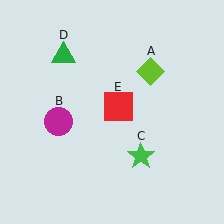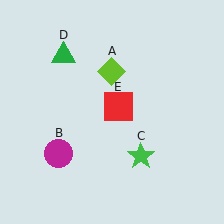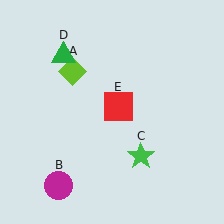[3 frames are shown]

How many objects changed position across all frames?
2 objects changed position: lime diamond (object A), magenta circle (object B).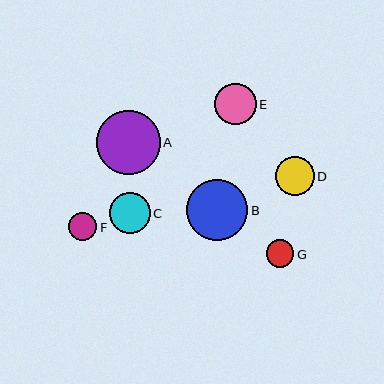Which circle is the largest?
Circle A is the largest with a size of approximately 64 pixels.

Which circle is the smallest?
Circle G is the smallest with a size of approximately 27 pixels.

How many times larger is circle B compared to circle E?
Circle B is approximately 1.5 times the size of circle E.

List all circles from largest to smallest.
From largest to smallest: A, B, E, C, D, F, G.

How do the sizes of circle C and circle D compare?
Circle C and circle D are approximately the same size.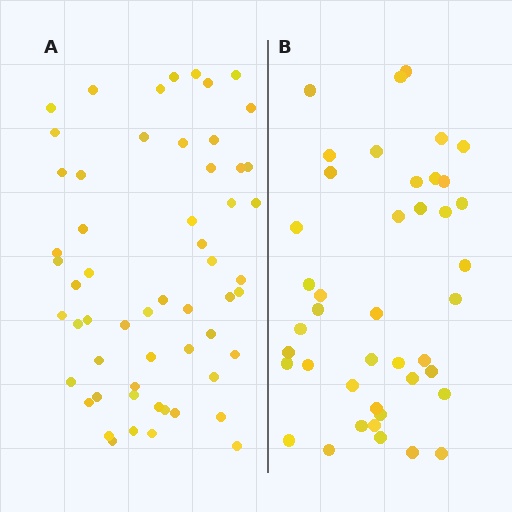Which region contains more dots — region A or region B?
Region A (the left region) has more dots.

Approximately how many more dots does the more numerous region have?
Region A has approximately 15 more dots than region B.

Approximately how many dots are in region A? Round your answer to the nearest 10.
About 60 dots. (The exact count is 57, which rounds to 60.)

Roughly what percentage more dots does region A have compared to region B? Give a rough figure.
About 35% more.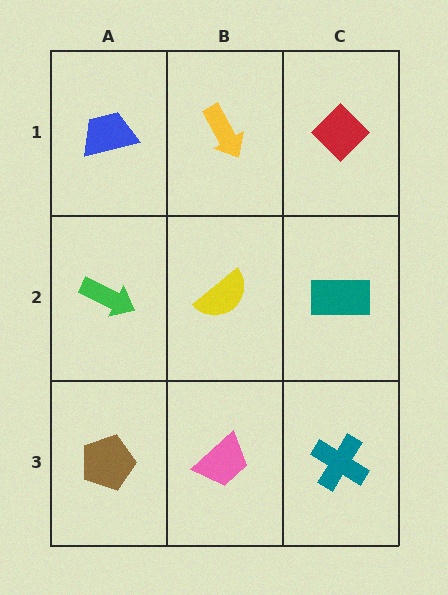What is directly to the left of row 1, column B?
A blue trapezoid.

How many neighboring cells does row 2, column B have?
4.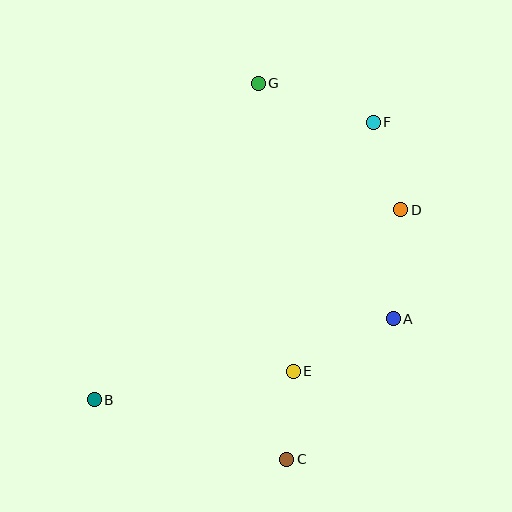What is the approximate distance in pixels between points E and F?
The distance between E and F is approximately 262 pixels.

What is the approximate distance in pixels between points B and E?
The distance between B and E is approximately 201 pixels.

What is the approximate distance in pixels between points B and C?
The distance between B and C is approximately 202 pixels.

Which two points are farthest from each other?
Points B and F are farthest from each other.